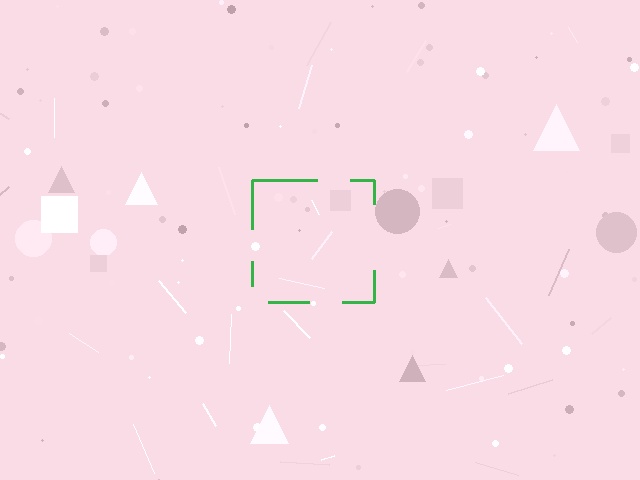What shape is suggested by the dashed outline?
The dashed outline suggests a square.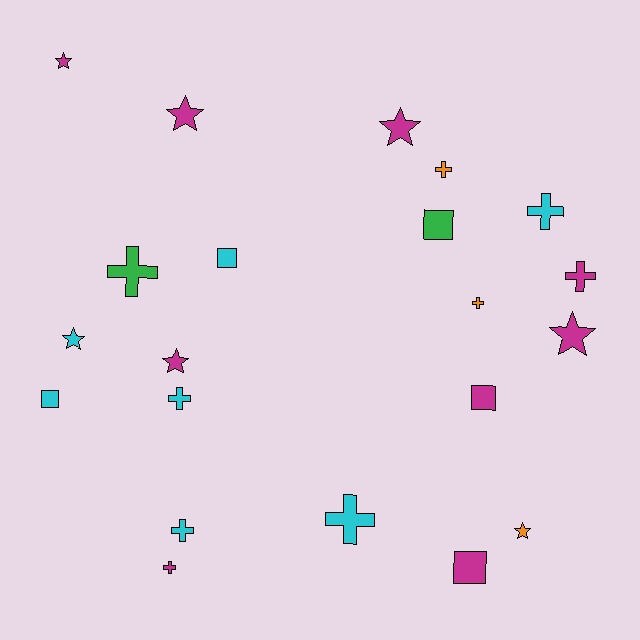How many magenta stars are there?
There are 5 magenta stars.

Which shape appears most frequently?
Cross, with 9 objects.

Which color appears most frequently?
Magenta, with 9 objects.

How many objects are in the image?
There are 21 objects.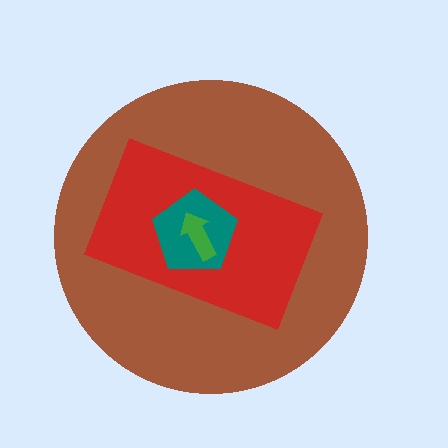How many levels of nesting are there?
4.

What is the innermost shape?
The green arrow.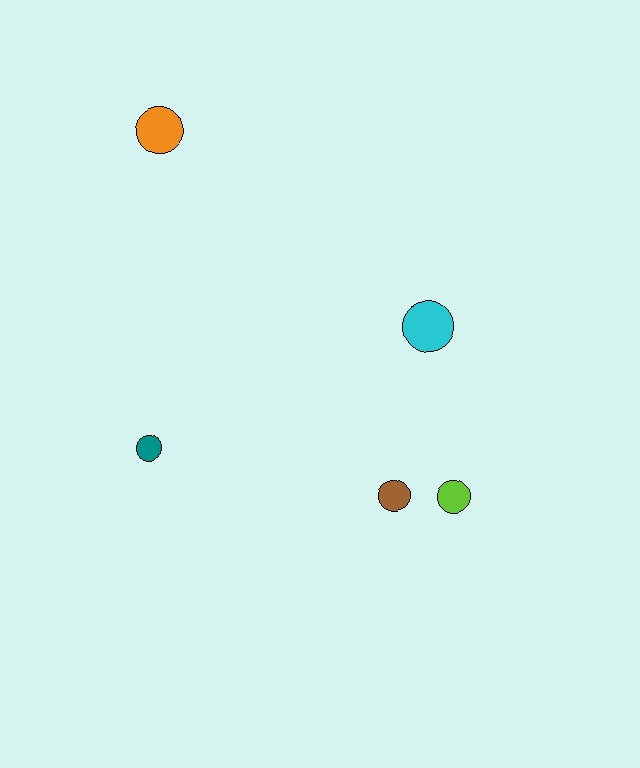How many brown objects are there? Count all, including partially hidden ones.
There is 1 brown object.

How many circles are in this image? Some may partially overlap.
There are 5 circles.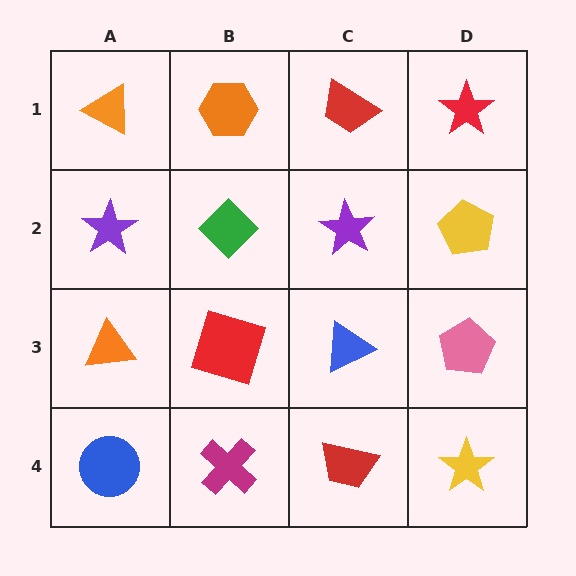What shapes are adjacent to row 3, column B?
A green diamond (row 2, column B), a magenta cross (row 4, column B), an orange triangle (row 3, column A), a blue triangle (row 3, column C).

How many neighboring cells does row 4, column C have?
3.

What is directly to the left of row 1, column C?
An orange hexagon.